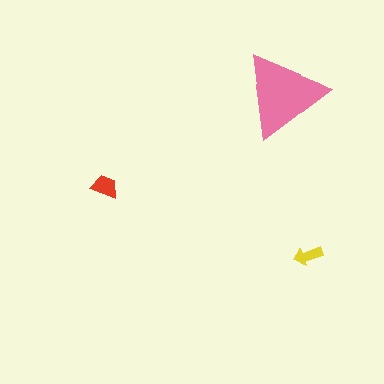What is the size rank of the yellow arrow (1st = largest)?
3rd.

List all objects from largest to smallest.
The pink triangle, the red trapezoid, the yellow arrow.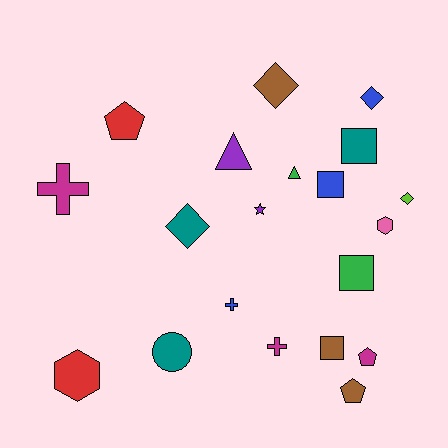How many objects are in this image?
There are 20 objects.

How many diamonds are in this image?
There are 4 diamonds.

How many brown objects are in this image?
There are 3 brown objects.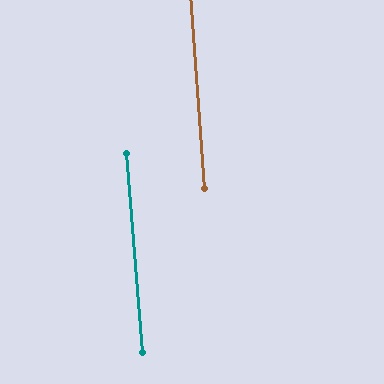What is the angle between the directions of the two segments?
Approximately 1 degree.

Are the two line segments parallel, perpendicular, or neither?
Parallel — their directions differ by only 0.5°.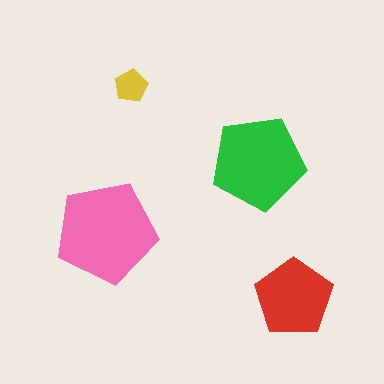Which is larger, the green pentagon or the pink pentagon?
The pink one.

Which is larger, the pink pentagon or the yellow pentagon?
The pink one.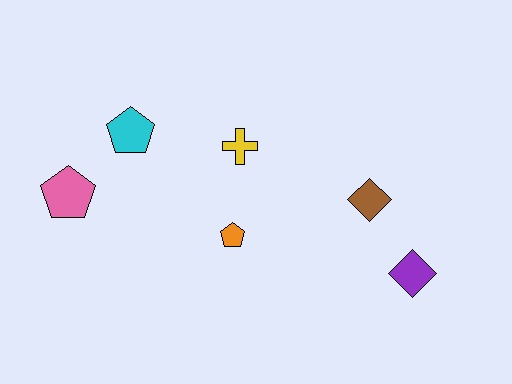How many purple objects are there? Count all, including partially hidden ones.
There is 1 purple object.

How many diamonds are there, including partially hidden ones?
There are 2 diamonds.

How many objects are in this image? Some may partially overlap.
There are 6 objects.